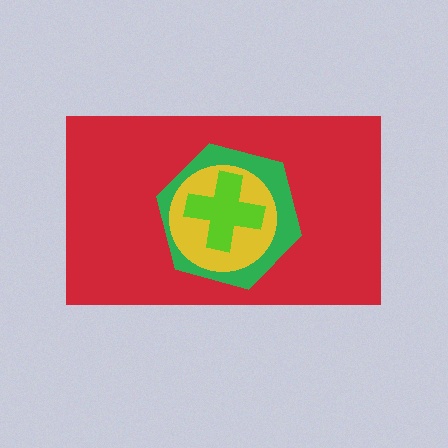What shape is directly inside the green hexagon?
The yellow circle.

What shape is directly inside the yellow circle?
The lime cross.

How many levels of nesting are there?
4.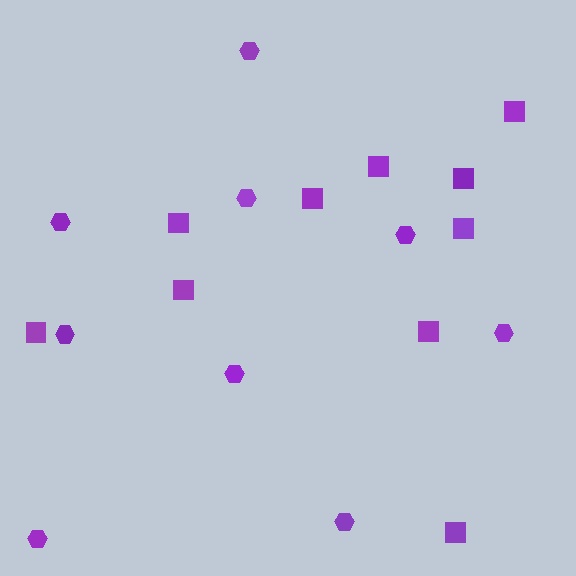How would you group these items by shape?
There are 2 groups: one group of hexagons (9) and one group of squares (10).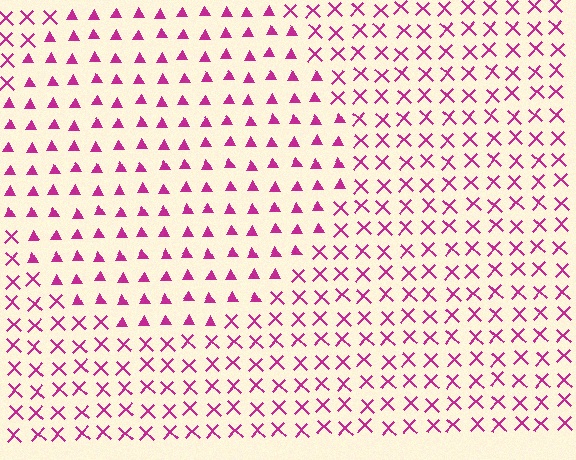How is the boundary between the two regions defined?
The boundary is defined by a change in element shape: triangles inside vs. X marks outside. All elements share the same color and spacing.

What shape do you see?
I see a circle.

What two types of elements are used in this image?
The image uses triangles inside the circle region and X marks outside it.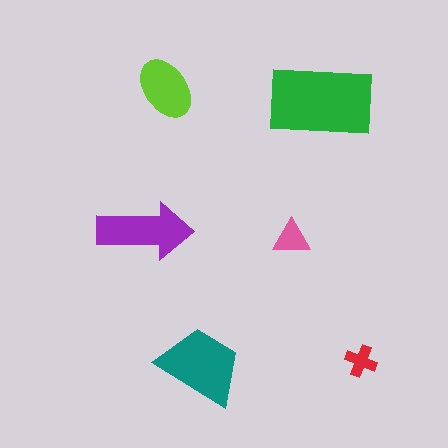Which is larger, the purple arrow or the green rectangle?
The green rectangle.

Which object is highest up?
The lime ellipse is topmost.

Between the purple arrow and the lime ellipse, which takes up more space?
The purple arrow.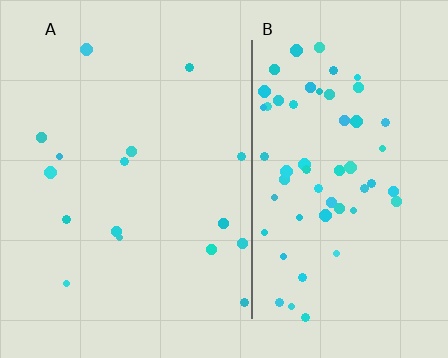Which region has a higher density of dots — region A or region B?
B (the right).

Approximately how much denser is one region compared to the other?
Approximately 3.7× — region B over region A.